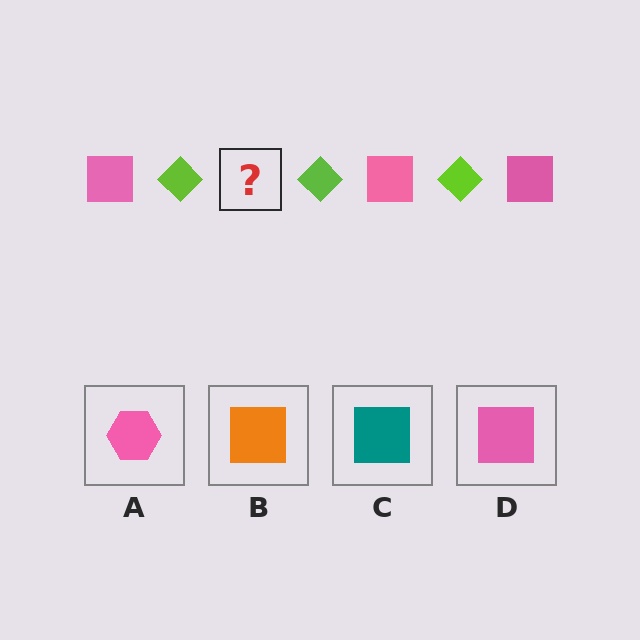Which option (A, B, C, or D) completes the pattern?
D.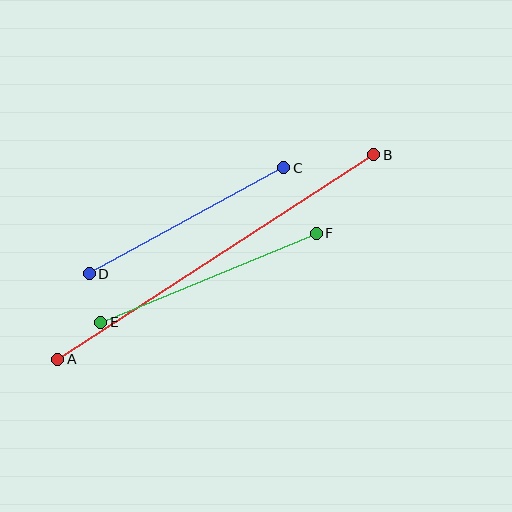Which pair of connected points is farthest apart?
Points A and B are farthest apart.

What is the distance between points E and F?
The distance is approximately 233 pixels.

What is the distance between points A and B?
The distance is approximately 376 pixels.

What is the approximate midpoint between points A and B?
The midpoint is at approximately (216, 257) pixels.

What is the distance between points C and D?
The distance is approximately 221 pixels.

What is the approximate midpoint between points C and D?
The midpoint is at approximately (187, 221) pixels.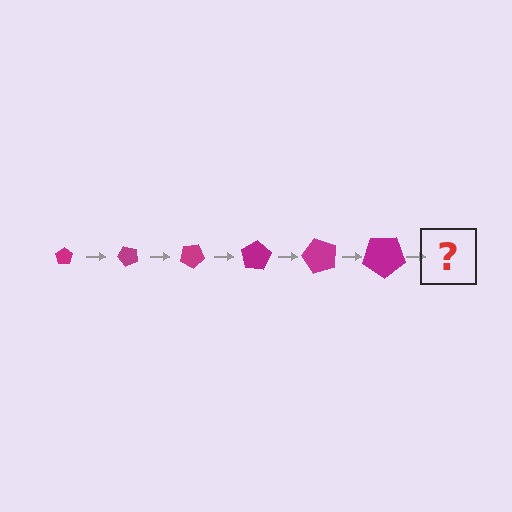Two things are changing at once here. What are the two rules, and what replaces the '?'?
The two rules are that the pentagon grows larger each step and it rotates 50 degrees each step. The '?' should be a pentagon, larger than the previous one and rotated 300 degrees from the start.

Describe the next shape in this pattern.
It should be a pentagon, larger than the previous one and rotated 300 degrees from the start.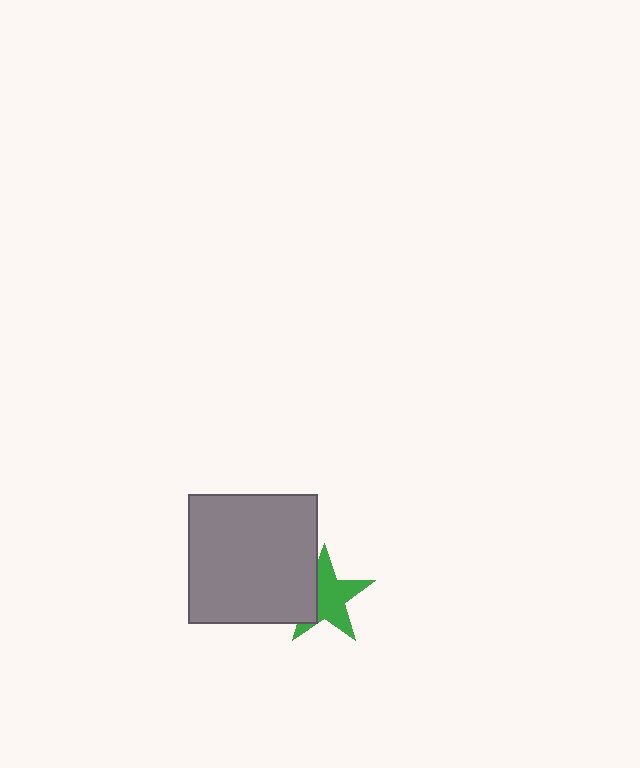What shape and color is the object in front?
The object in front is a gray square.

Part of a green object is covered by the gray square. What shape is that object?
It is a star.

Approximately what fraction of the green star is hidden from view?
Roughly 32% of the green star is hidden behind the gray square.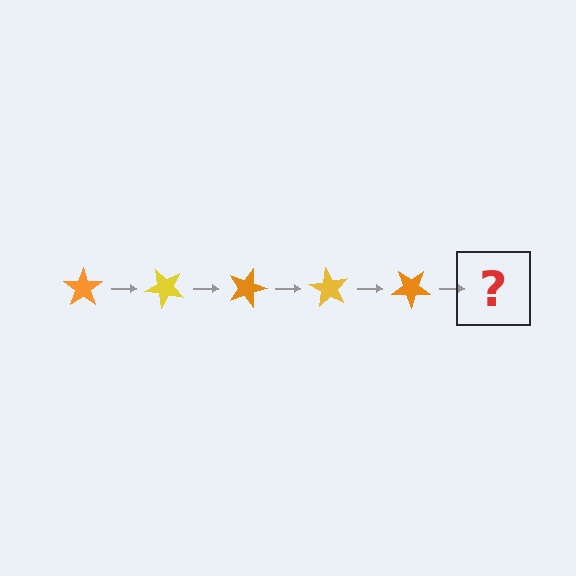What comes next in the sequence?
The next element should be a yellow star, rotated 225 degrees from the start.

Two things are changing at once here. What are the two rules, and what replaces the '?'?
The two rules are that it rotates 45 degrees each step and the color cycles through orange and yellow. The '?' should be a yellow star, rotated 225 degrees from the start.